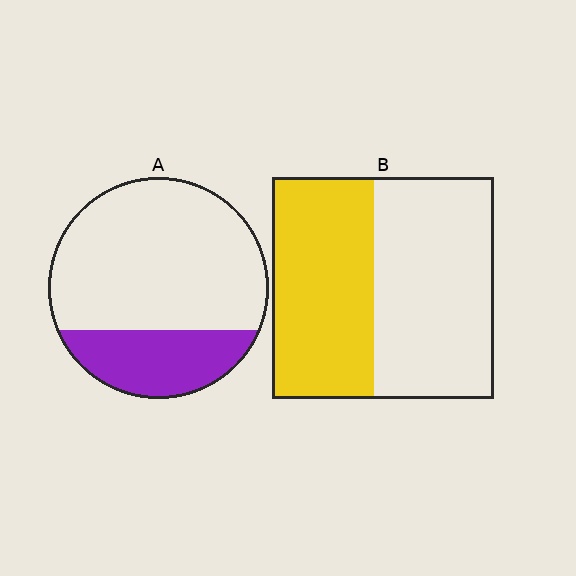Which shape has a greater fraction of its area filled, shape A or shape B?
Shape B.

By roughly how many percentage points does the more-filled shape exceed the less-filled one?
By roughly 20 percentage points (B over A).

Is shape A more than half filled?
No.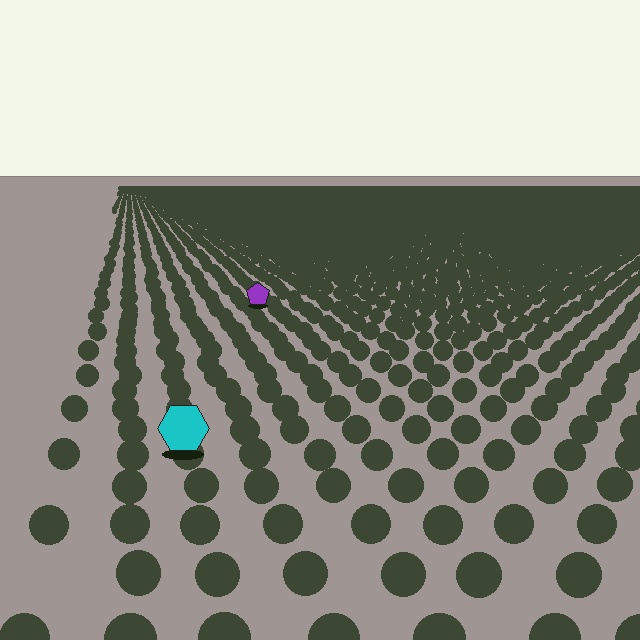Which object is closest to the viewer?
The cyan hexagon is closest. The texture marks near it are larger and more spread out.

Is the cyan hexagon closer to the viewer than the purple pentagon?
Yes. The cyan hexagon is closer — you can tell from the texture gradient: the ground texture is coarser near it.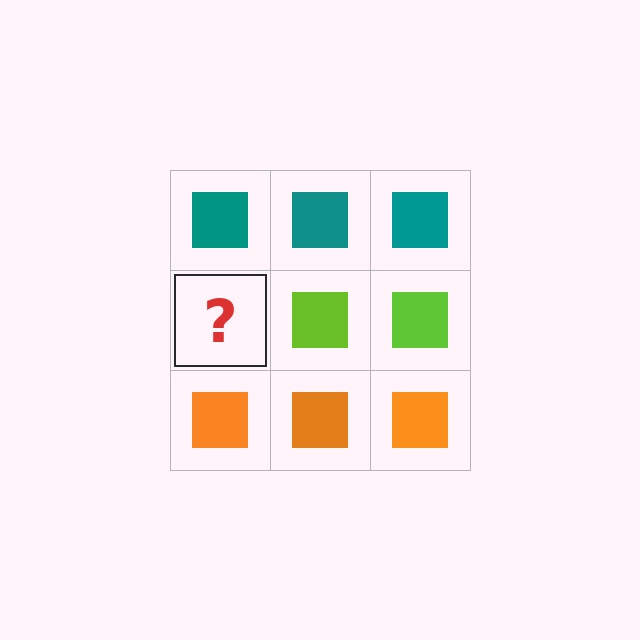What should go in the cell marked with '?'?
The missing cell should contain a lime square.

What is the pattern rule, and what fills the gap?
The rule is that each row has a consistent color. The gap should be filled with a lime square.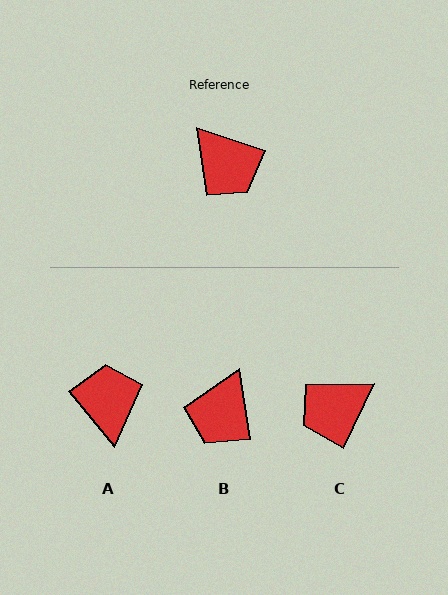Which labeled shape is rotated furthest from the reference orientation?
A, about 148 degrees away.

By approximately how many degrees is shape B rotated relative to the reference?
Approximately 63 degrees clockwise.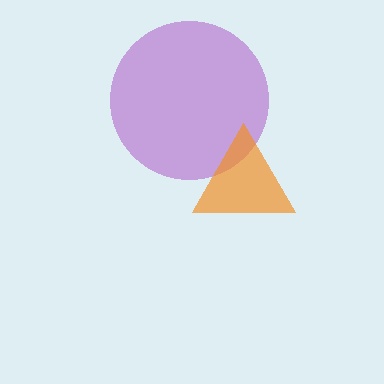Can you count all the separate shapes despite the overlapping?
Yes, there are 2 separate shapes.